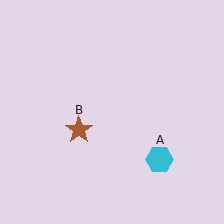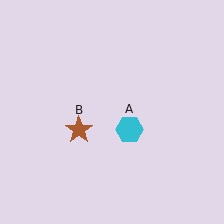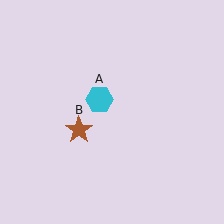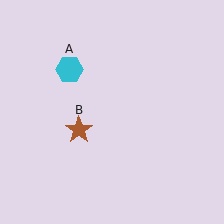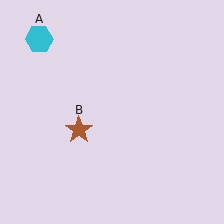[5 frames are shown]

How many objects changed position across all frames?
1 object changed position: cyan hexagon (object A).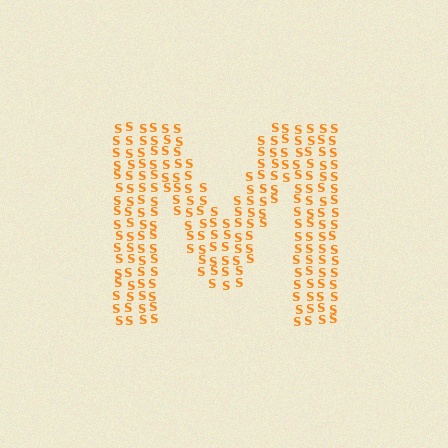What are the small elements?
The small elements are letter S's.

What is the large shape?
The large shape is the letter M.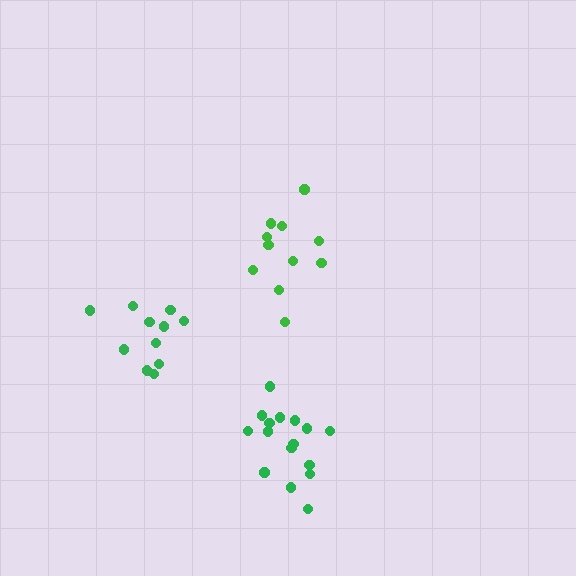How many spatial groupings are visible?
There are 3 spatial groupings.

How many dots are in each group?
Group 1: 11 dots, Group 2: 11 dots, Group 3: 16 dots (38 total).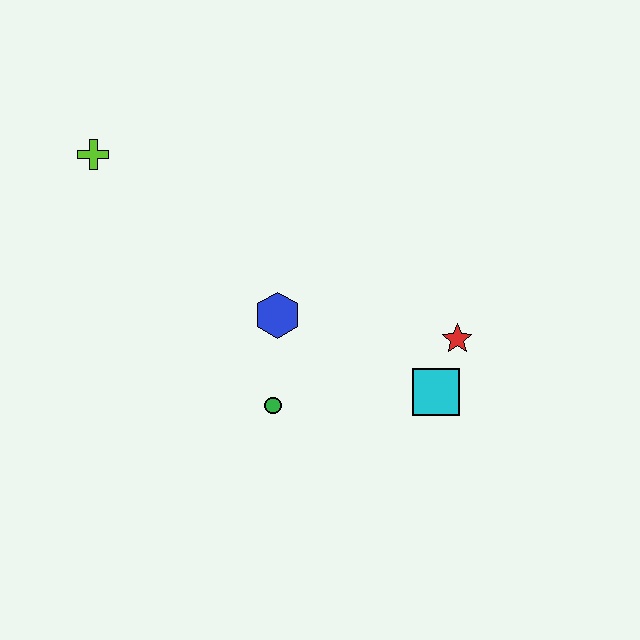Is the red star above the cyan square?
Yes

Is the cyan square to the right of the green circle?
Yes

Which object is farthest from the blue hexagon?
The lime cross is farthest from the blue hexagon.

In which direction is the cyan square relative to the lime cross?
The cyan square is to the right of the lime cross.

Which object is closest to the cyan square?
The red star is closest to the cyan square.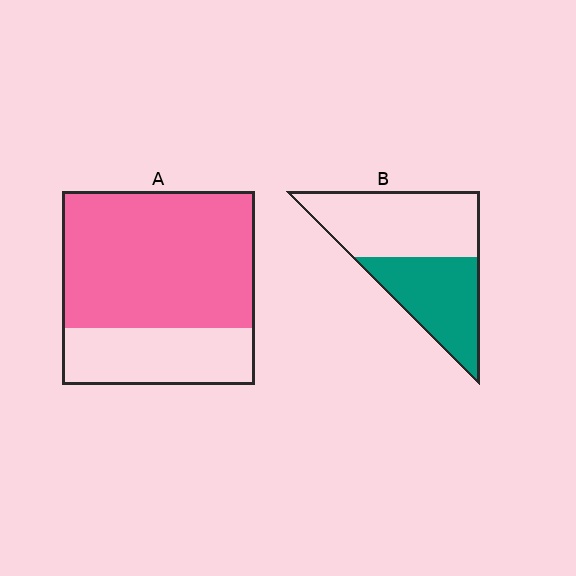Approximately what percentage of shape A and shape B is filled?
A is approximately 70% and B is approximately 45%.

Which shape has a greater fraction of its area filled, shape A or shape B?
Shape A.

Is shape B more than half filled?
No.